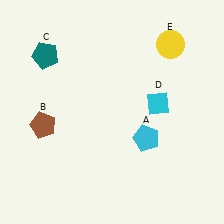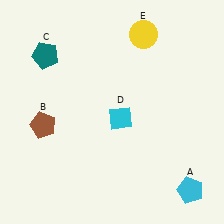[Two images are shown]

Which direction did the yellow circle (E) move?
The yellow circle (E) moved left.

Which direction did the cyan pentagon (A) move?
The cyan pentagon (A) moved down.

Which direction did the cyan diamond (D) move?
The cyan diamond (D) moved left.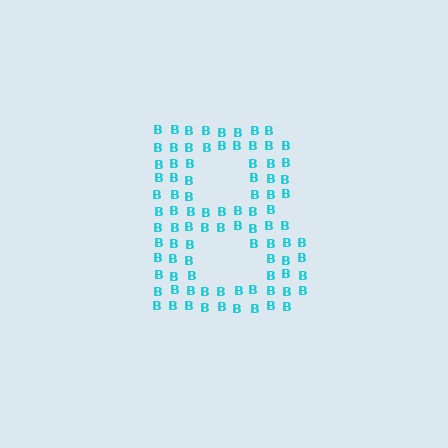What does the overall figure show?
The overall figure shows the letter B.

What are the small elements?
The small elements are letter B's.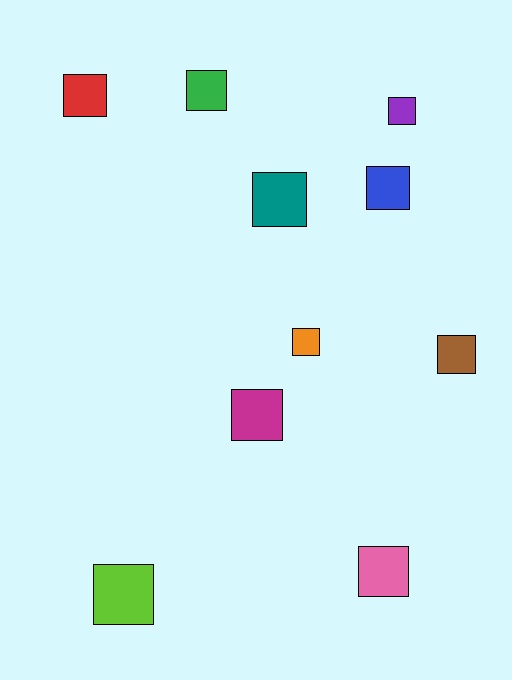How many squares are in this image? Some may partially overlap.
There are 10 squares.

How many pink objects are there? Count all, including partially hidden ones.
There is 1 pink object.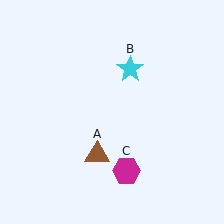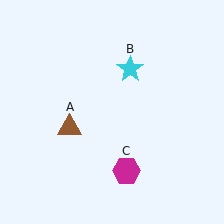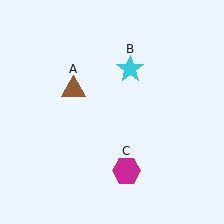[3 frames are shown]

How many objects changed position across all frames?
1 object changed position: brown triangle (object A).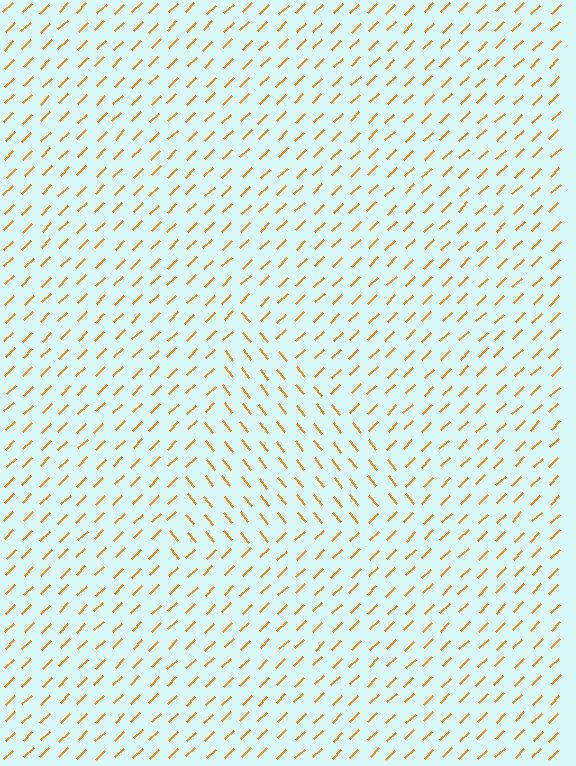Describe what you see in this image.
The image is filled with small orange line segments. A triangle region in the image has lines oriented differently from the surrounding lines, creating a visible texture boundary.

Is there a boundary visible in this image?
Yes, there is a texture boundary formed by a change in line orientation.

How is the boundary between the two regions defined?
The boundary is defined purely by a change in line orientation (approximately 84 degrees difference). All lines are the same color and thickness.